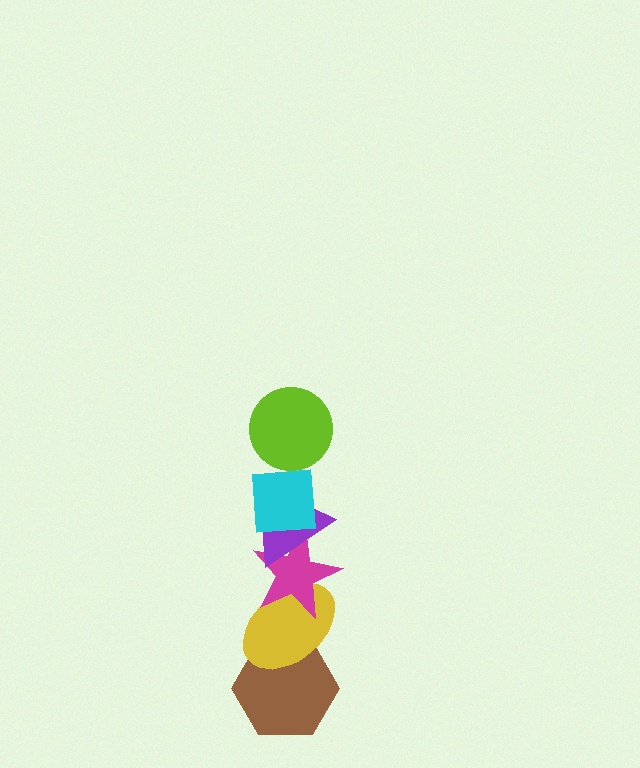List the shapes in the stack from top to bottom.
From top to bottom: the lime circle, the cyan square, the purple triangle, the magenta star, the yellow ellipse, the brown hexagon.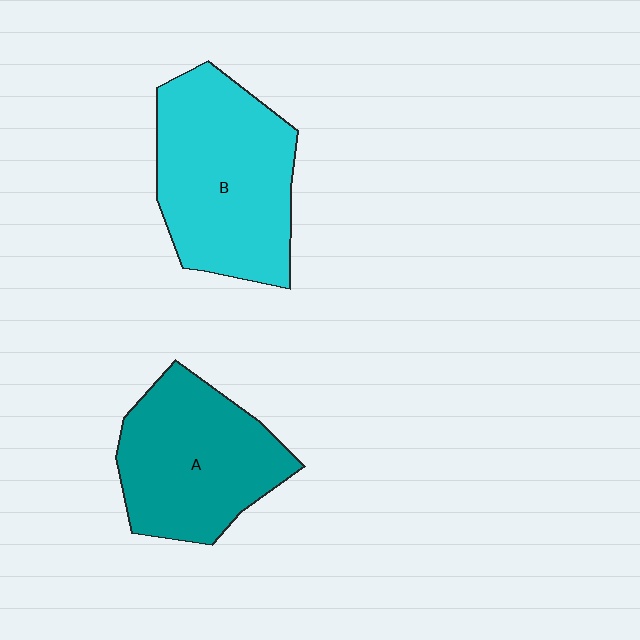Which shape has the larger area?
Shape B (cyan).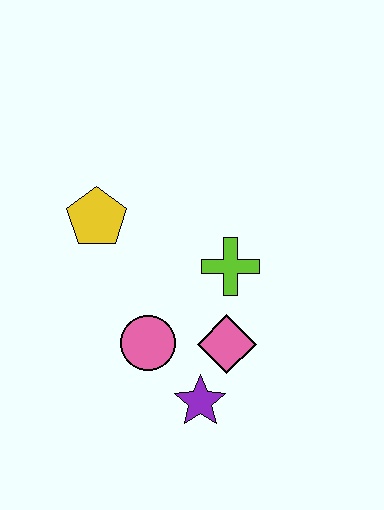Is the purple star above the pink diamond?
No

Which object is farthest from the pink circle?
The yellow pentagon is farthest from the pink circle.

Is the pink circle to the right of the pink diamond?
No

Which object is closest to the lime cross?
The pink diamond is closest to the lime cross.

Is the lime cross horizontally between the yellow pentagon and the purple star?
No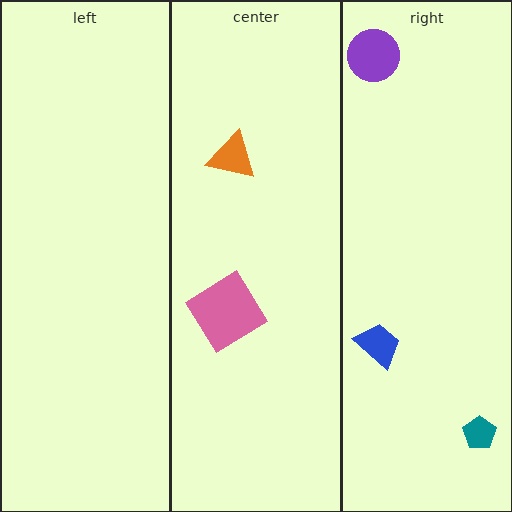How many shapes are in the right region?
3.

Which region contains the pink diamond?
The center region.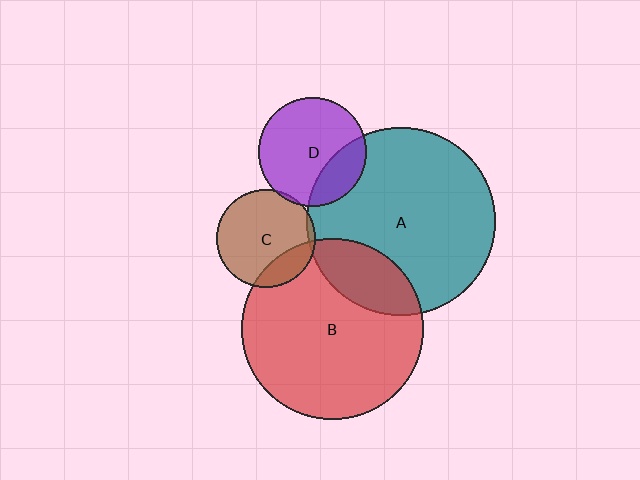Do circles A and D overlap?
Yes.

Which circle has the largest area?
Circle A (teal).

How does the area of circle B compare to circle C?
Approximately 3.4 times.